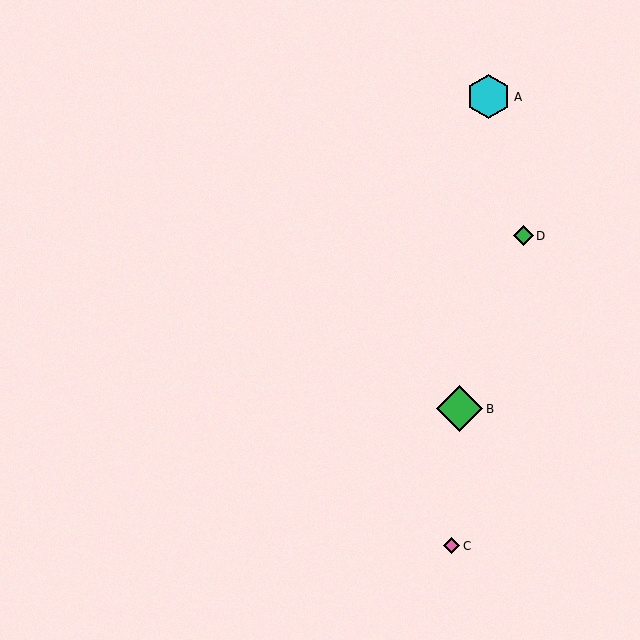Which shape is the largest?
The green diamond (labeled B) is the largest.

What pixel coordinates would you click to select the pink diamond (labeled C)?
Click at (452, 546) to select the pink diamond C.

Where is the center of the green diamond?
The center of the green diamond is at (523, 236).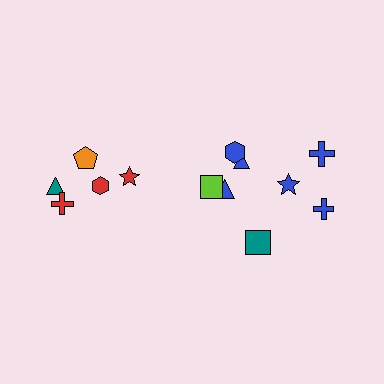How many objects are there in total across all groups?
There are 13 objects.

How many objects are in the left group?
There are 5 objects.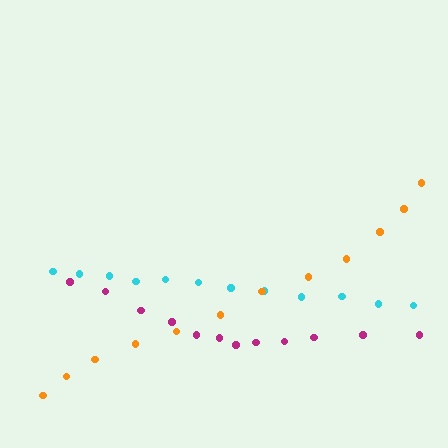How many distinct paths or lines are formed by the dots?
There are 3 distinct paths.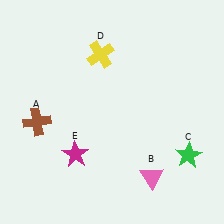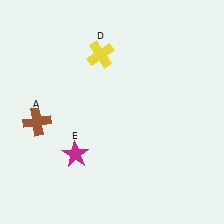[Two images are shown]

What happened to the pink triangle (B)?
The pink triangle (B) was removed in Image 2. It was in the bottom-right area of Image 1.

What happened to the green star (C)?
The green star (C) was removed in Image 2. It was in the bottom-right area of Image 1.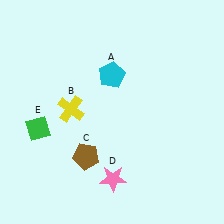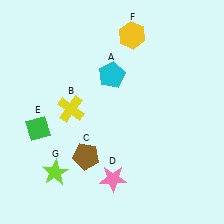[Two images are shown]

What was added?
A yellow hexagon (F), a lime star (G) were added in Image 2.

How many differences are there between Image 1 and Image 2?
There are 2 differences between the two images.